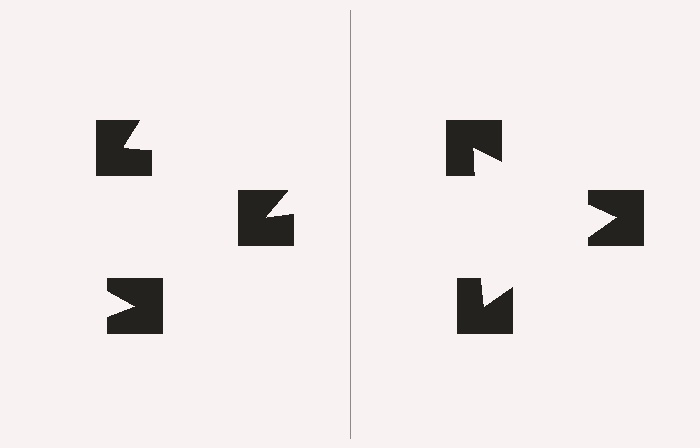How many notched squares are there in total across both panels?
6 — 3 on each side.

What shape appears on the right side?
An illusory triangle.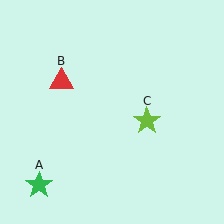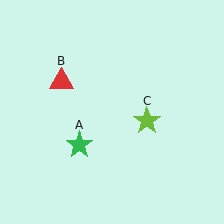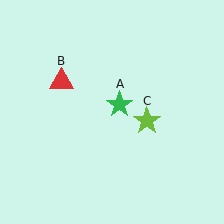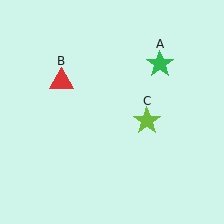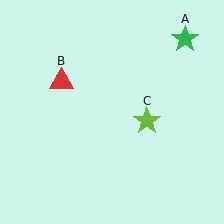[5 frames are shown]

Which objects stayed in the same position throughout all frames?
Red triangle (object B) and lime star (object C) remained stationary.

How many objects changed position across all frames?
1 object changed position: green star (object A).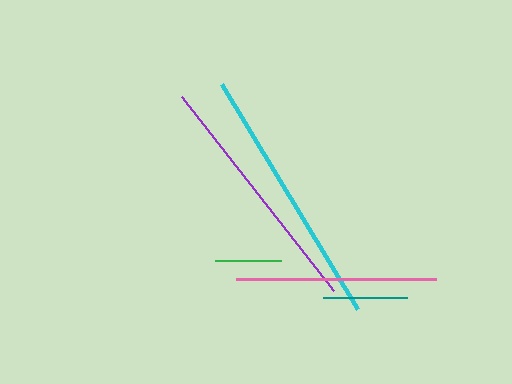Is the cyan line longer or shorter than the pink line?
The cyan line is longer than the pink line.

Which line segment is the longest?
The cyan line is the longest at approximately 263 pixels.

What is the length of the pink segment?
The pink segment is approximately 200 pixels long.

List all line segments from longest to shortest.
From longest to shortest: cyan, purple, pink, teal, green.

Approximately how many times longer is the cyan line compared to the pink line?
The cyan line is approximately 1.3 times the length of the pink line.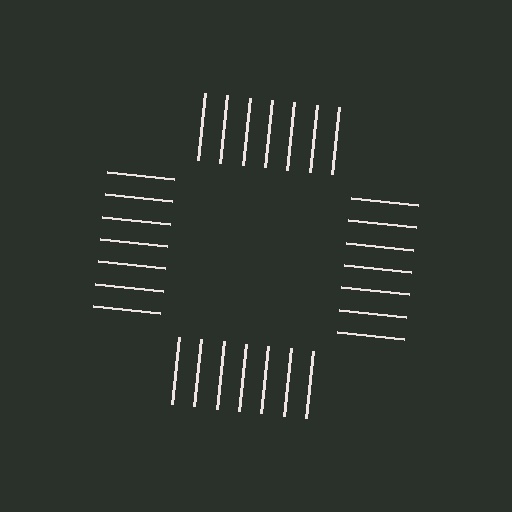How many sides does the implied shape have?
4 sides — the line-ends trace a square.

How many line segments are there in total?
28 — 7 along each of the 4 edges.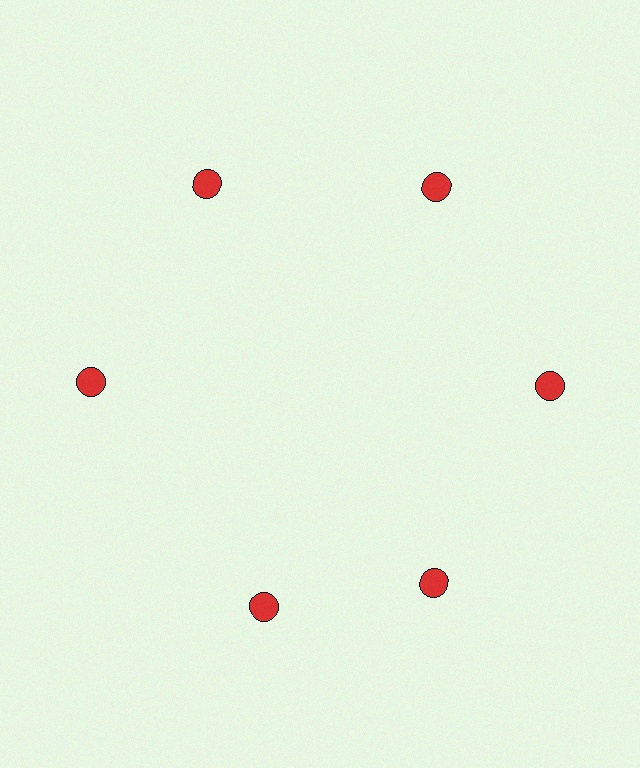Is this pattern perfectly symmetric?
No. The 6 red circles are arranged in a ring, but one element near the 7 o'clock position is rotated out of alignment along the ring, breaking the 6-fold rotational symmetry.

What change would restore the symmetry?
The symmetry would be restored by rotating it back into even spacing with its neighbors so that all 6 circles sit at equal angles and equal distance from the center.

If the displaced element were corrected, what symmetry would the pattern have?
It would have 6-fold rotational symmetry — the pattern would map onto itself every 60 degrees.